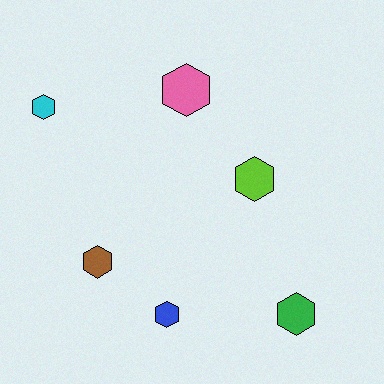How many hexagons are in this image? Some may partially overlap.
There are 6 hexagons.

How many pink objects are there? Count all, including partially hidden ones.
There is 1 pink object.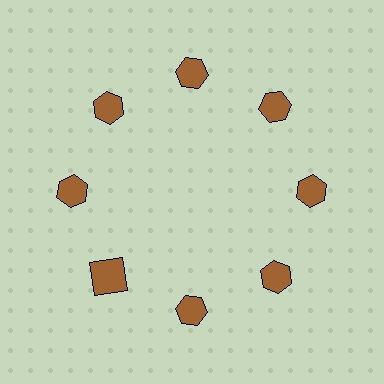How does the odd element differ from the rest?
It has a different shape: square instead of hexagon.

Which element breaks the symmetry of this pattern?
The brown square at roughly the 8 o'clock position breaks the symmetry. All other shapes are brown hexagons.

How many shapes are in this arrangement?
There are 8 shapes arranged in a ring pattern.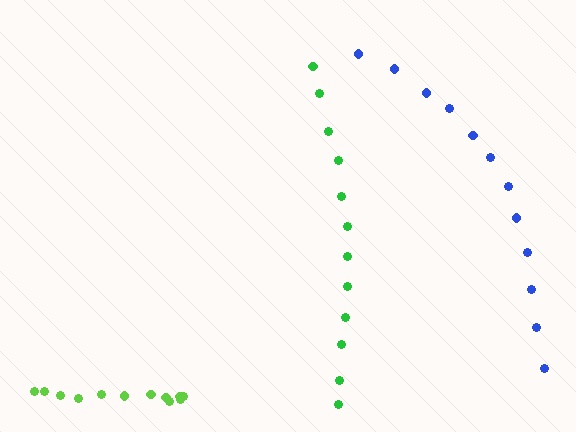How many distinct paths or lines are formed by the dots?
There are 3 distinct paths.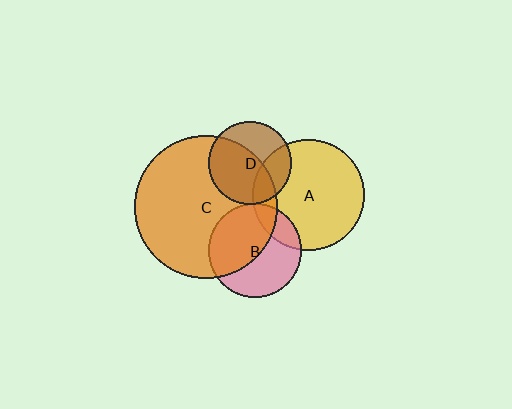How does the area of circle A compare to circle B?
Approximately 1.4 times.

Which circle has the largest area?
Circle C (orange).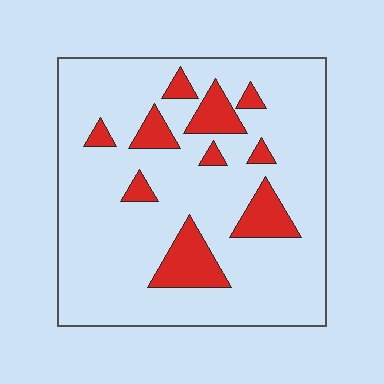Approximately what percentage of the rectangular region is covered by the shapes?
Approximately 15%.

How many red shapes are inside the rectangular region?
10.